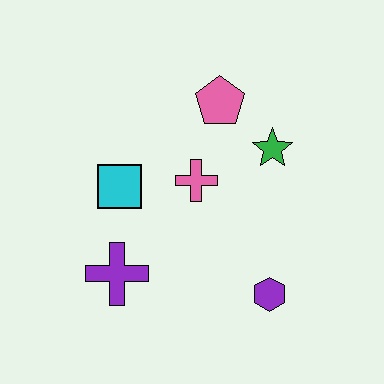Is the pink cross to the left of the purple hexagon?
Yes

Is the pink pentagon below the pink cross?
No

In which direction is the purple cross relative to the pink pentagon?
The purple cross is below the pink pentagon.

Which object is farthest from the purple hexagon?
The pink pentagon is farthest from the purple hexagon.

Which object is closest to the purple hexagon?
The pink cross is closest to the purple hexagon.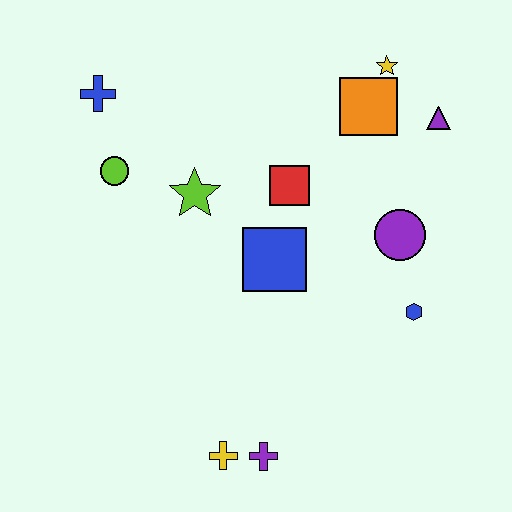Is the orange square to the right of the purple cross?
Yes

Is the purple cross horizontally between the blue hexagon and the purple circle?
No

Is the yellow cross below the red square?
Yes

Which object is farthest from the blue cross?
The purple cross is farthest from the blue cross.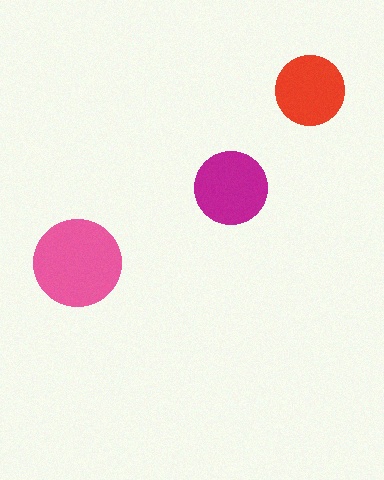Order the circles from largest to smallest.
the pink one, the magenta one, the red one.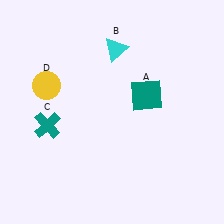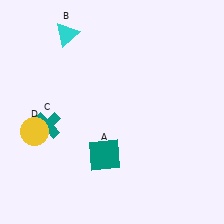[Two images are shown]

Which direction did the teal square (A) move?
The teal square (A) moved down.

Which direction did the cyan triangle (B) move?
The cyan triangle (B) moved left.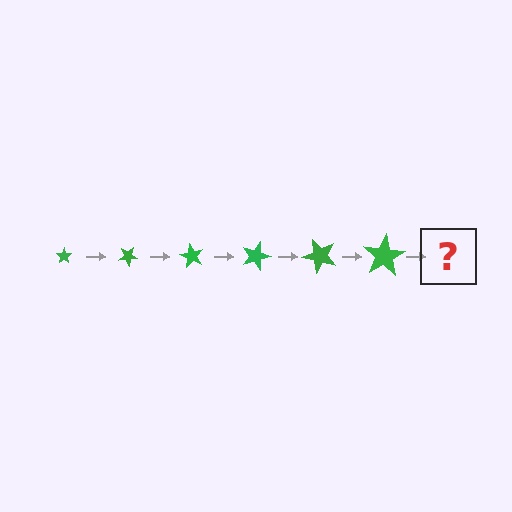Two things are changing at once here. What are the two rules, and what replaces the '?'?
The two rules are that the star grows larger each step and it rotates 30 degrees each step. The '?' should be a star, larger than the previous one and rotated 180 degrees from the start.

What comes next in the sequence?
The next element should be a star, larger than the previous one and rotated 180 degrees from the start.